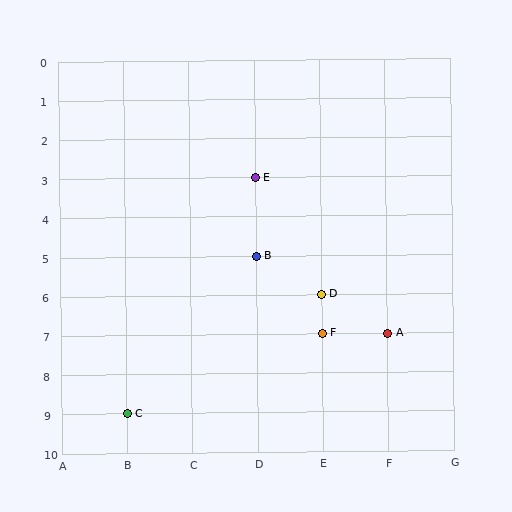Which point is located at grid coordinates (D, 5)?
Point B is at (D, 5).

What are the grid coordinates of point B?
Point B is at grid coordinates (D, 5).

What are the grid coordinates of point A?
Point A is at grid coordinates (F, 7).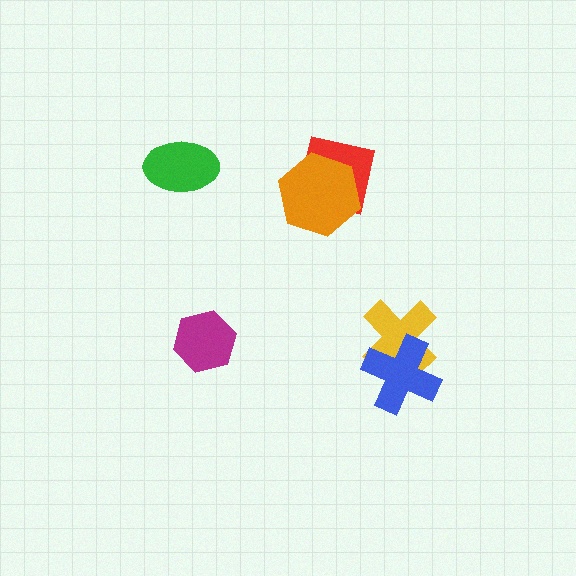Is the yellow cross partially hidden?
Yes, it is partially covered by another shape.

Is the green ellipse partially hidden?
No, no other shape covers it.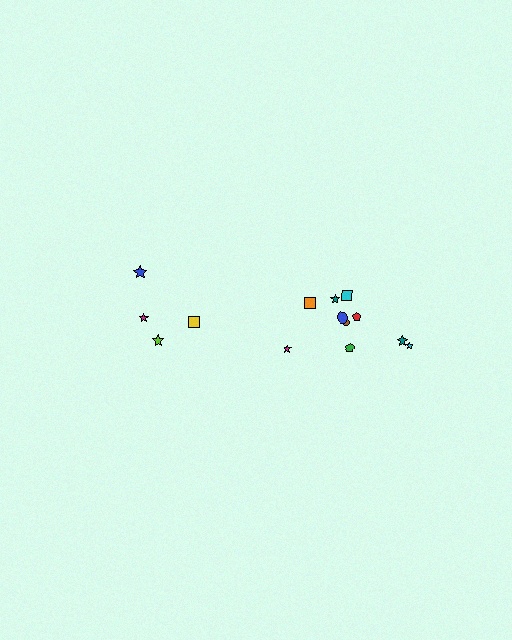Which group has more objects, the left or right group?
The right group.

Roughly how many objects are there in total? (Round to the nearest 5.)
Roughly 15 objects in total.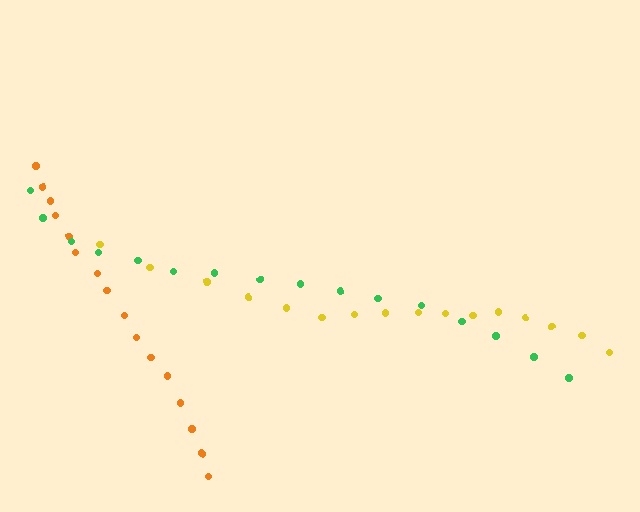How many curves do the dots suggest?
There are 3 distinct paths.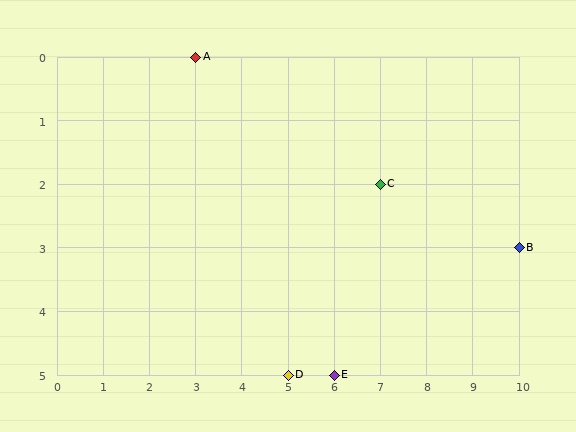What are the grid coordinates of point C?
Point C is at grid coordinates (7, 2).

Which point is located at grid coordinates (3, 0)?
Point A is at (3, 0).